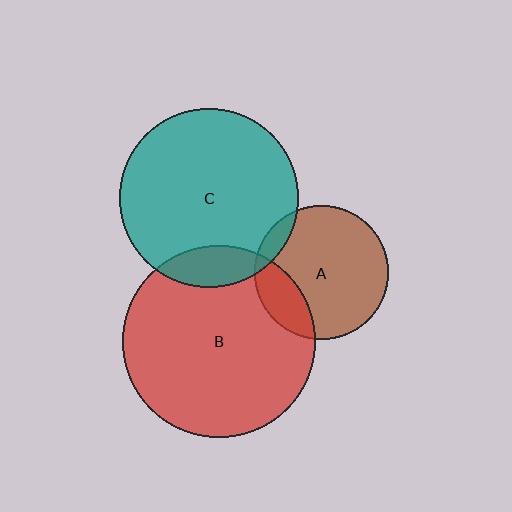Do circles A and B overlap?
Yes.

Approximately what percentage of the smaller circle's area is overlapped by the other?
Approximately 20%.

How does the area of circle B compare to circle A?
Approximately 2.1 times.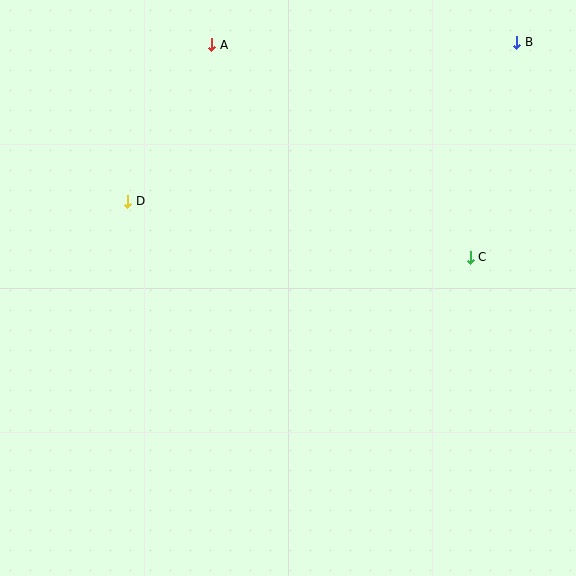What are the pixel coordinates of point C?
Point C is at (470, 257).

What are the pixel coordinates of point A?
Point A is at (212, 45).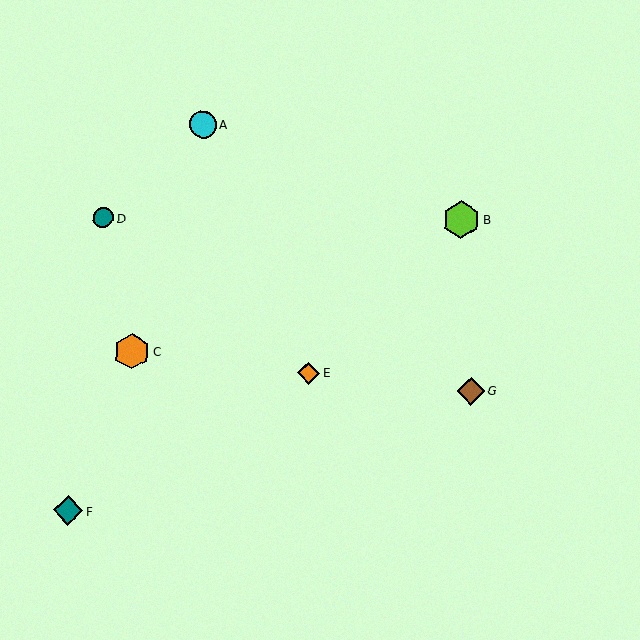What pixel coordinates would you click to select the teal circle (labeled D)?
Click at (103, 218) to select the teal circle D.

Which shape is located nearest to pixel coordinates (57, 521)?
The teal diamond (labeled F) at (68, 511) is nearest to that location.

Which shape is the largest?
The lime hexagon (labeled B) is the largest.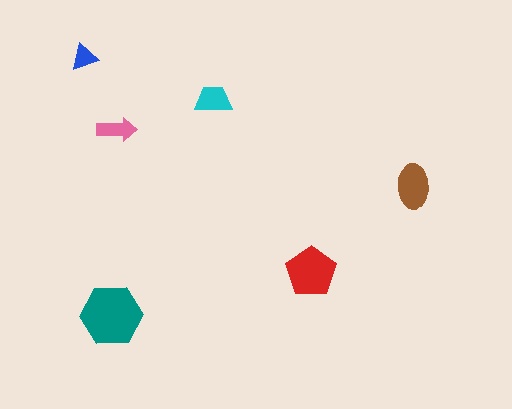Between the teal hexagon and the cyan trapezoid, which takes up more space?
The teal hexagon.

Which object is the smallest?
The blue triangle.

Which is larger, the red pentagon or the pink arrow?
The red pentagon.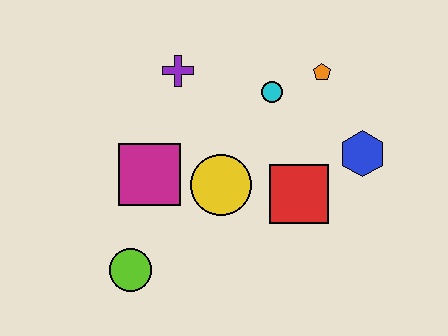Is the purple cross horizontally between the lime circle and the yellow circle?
Yes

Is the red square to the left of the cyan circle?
No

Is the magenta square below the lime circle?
No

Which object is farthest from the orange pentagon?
The lime circle is farthest from the orange pentagon.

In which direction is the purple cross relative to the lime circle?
The purple cross is above the lime circle.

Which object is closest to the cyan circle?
The orange pentagon is closest to the cyan circle.